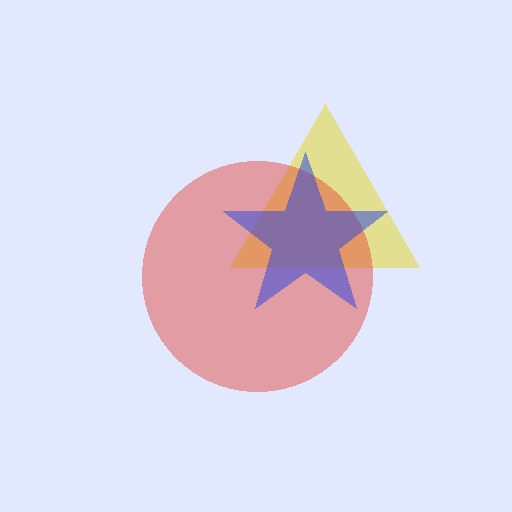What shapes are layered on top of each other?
The layered shapes are: a yellow triangle, a red circle, a blue star.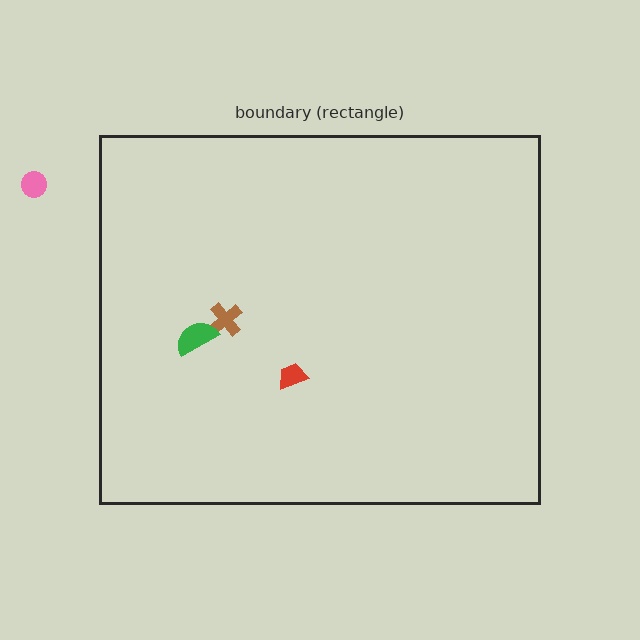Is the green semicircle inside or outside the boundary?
Inside.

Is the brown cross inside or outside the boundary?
Inside.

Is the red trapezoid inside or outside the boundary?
Inside.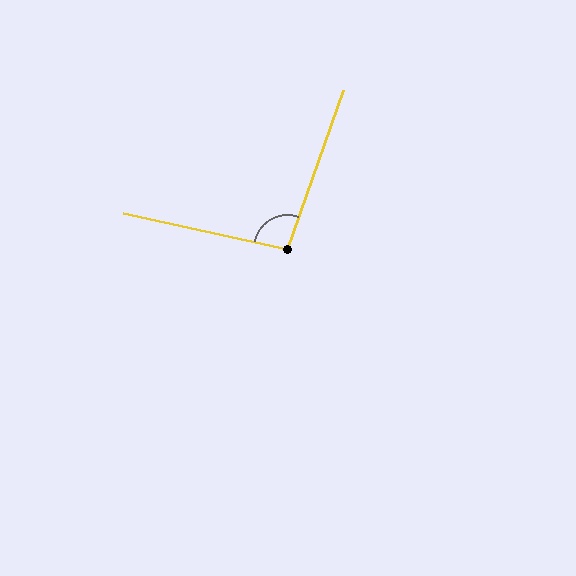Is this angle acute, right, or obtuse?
It is obtuse.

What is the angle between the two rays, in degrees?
Approximately 97 degrees.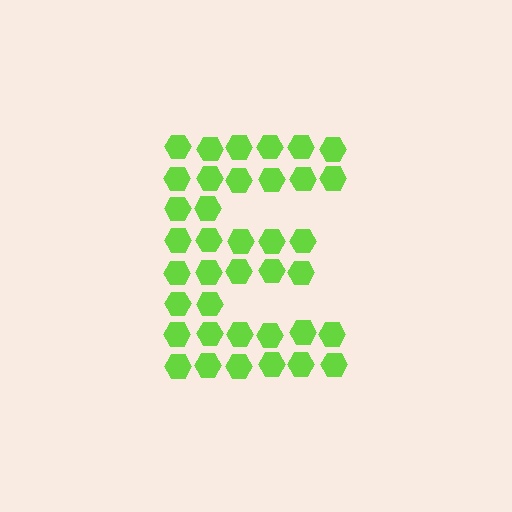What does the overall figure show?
The overall figure shows the letter E.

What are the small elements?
The small elements are hexagons.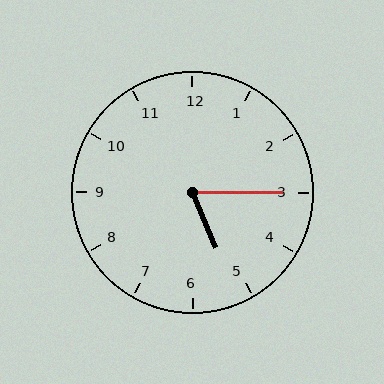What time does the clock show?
5:15.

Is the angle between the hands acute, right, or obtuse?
It is acute.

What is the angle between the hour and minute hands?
Approximately 68 degrees.